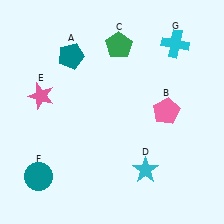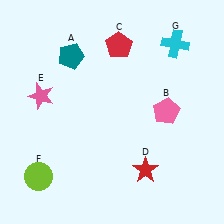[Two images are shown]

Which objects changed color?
C changed from green to red. D changed from cyan to red. F changed from teal to lime.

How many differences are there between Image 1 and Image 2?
There are 3 differences between the two images.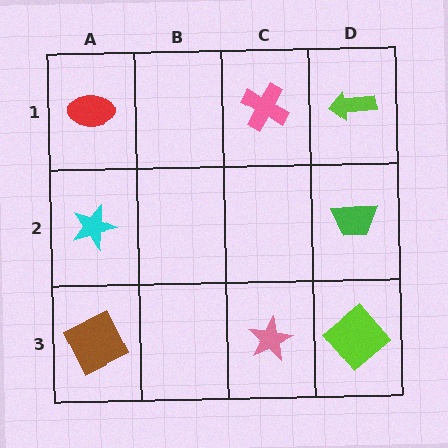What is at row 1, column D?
A lime arrow.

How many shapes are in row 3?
3 shapes.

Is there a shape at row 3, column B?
No, that cell is empty.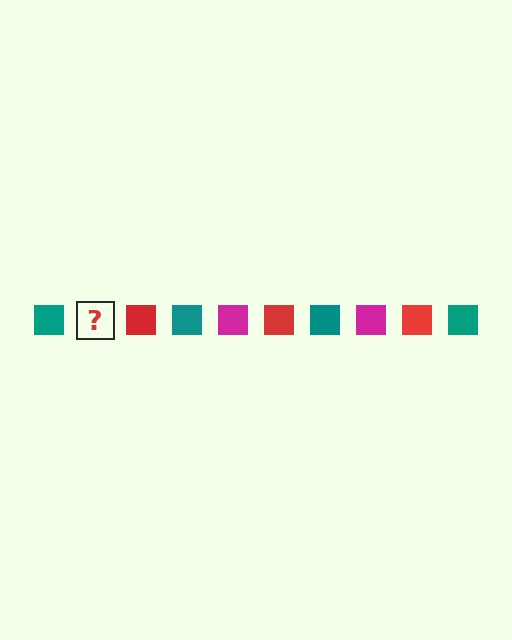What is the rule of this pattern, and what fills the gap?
The rule is that the pattern cycles through teal, magenta, red squares. The gap should be filled with a magenta square.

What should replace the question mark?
The question mark should be replaced with a magenta square.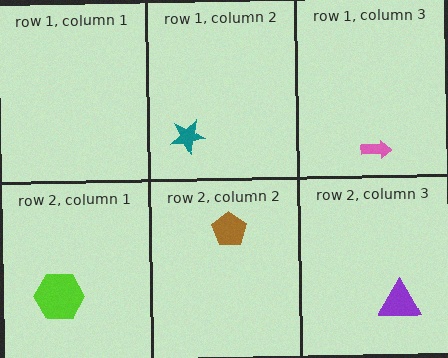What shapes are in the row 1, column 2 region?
The teal star.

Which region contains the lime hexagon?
The row 2, column 1 region.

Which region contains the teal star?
The row 1, column 2 region.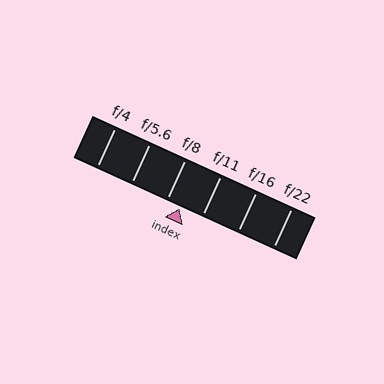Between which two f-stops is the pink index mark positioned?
The index mark is between f/8 and f/11.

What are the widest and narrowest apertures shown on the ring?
The widest aperture shown is f/4 and the narrowest is f/22.